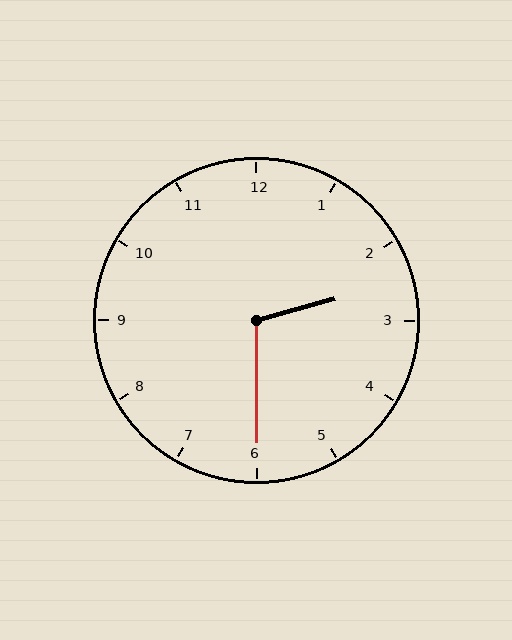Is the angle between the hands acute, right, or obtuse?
It is obtuse.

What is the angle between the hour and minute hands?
Approximately 105 degrees.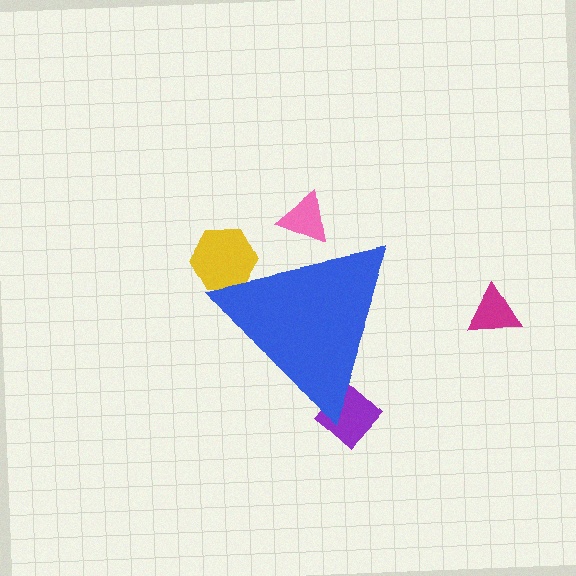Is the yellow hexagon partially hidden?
Yes, the yellow hexagon is partially hidden behind the blue triangle.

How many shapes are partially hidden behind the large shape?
3 shapes are partially hidden.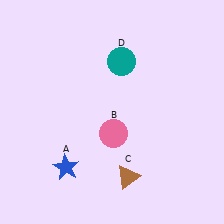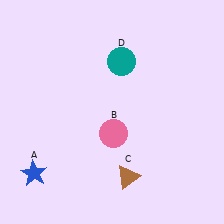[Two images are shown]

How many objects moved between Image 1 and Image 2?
1 object moved between the two images.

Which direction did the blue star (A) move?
The blue star (A) moved left.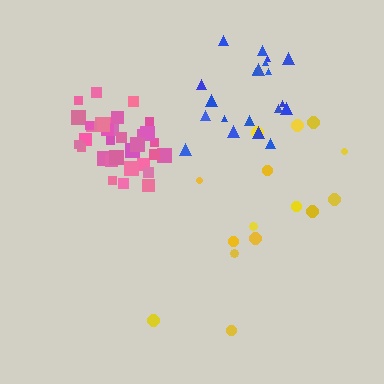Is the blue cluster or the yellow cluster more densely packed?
Blue.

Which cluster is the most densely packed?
Pink.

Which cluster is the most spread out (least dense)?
Yellow.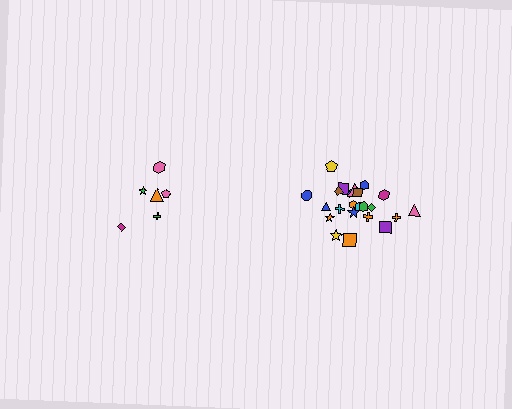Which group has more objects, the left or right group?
The right group.